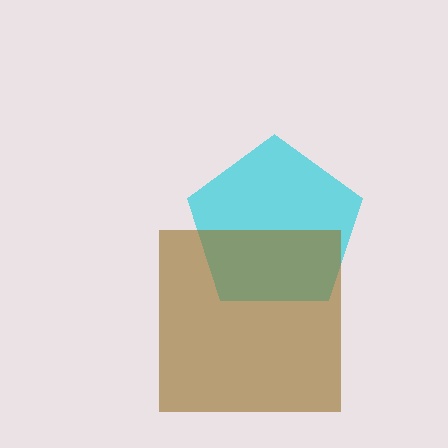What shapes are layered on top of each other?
The layered shapes are: a cyan pentagon, a brown square.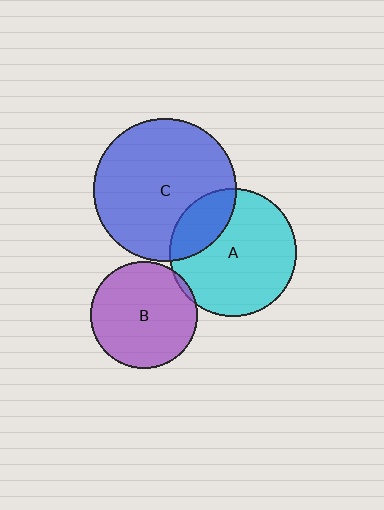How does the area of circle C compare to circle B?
Approximately 1.8 times.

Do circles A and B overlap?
Yes.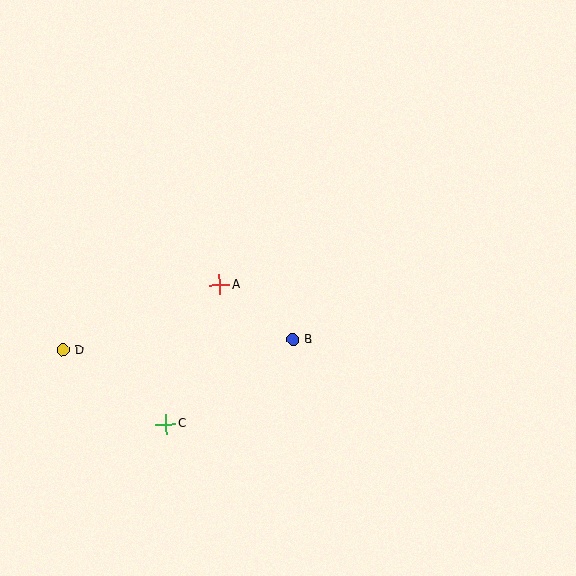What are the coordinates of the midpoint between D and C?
The midpoint between D and C is at (114, 387).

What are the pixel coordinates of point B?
Point B is at (292, 340).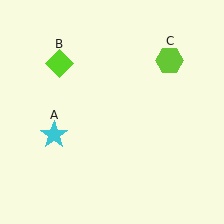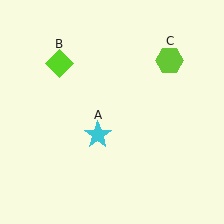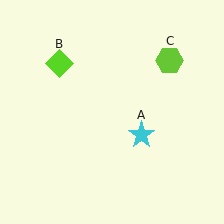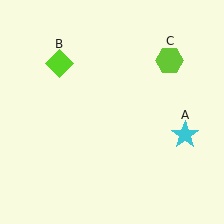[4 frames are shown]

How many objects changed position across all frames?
1 object changed position: cyan star (object A).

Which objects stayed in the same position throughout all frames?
Lime diamond (object B) and lime hexagon (object C) remained stationary.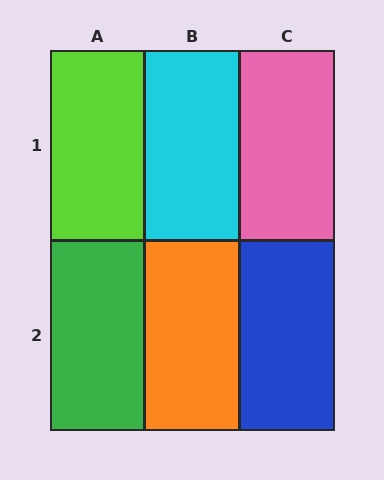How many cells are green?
1 cell is green.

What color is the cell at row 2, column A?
Green.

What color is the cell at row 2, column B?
Orange.